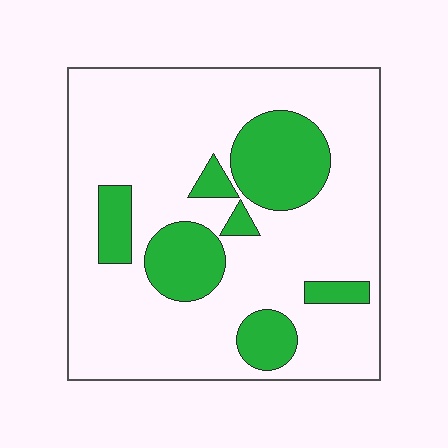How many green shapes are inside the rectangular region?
7.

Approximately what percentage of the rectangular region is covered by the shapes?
Approximately 25%.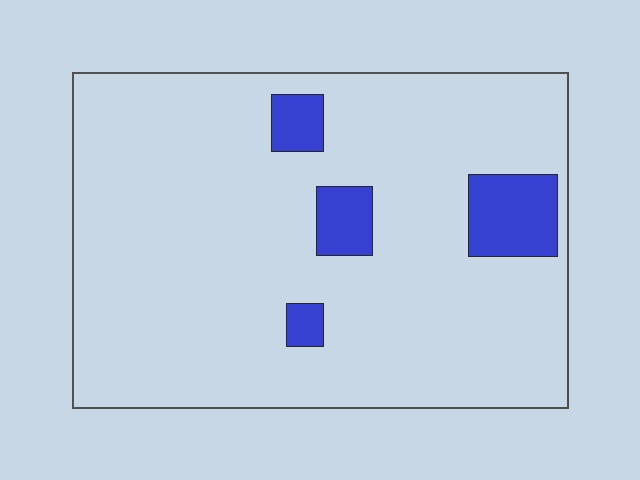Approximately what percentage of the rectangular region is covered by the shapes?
Approximately 10%.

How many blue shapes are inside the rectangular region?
4.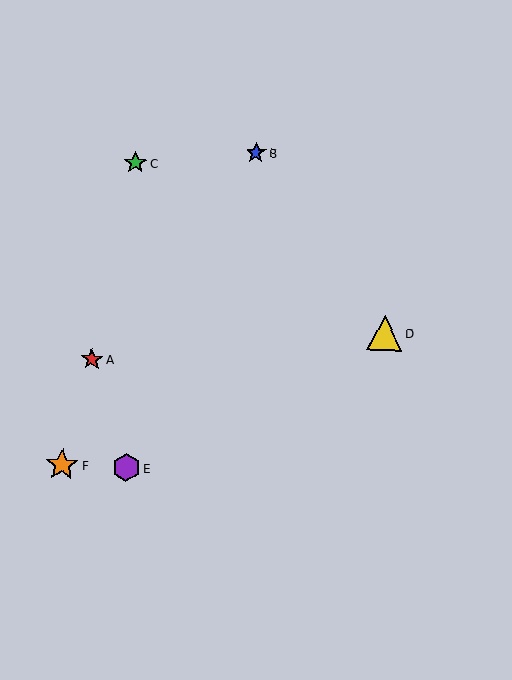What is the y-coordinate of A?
Object A is at y≈359.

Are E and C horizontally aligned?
No, E is at y≈468 and C is at y≈163.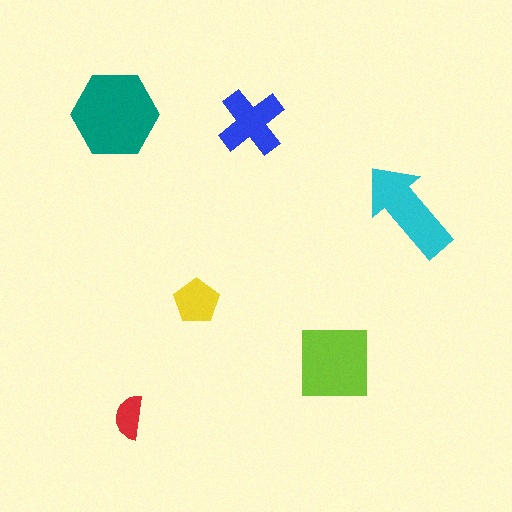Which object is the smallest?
The red semicircle.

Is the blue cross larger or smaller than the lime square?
Smaller.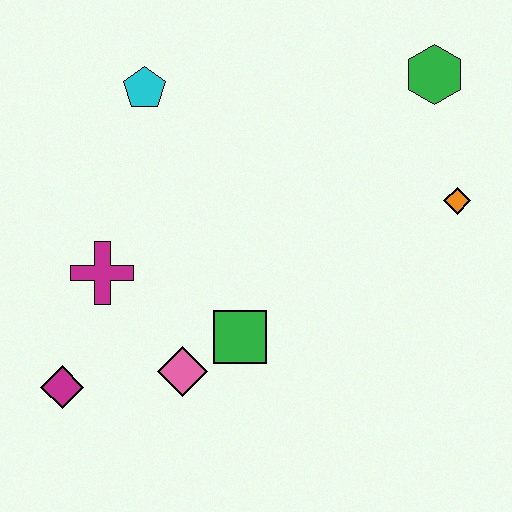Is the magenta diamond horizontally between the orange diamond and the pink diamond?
No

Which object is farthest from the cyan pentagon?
The orange diamond is farthest from the cyan pentagon.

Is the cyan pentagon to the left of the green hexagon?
Yes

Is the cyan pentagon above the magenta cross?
Yes